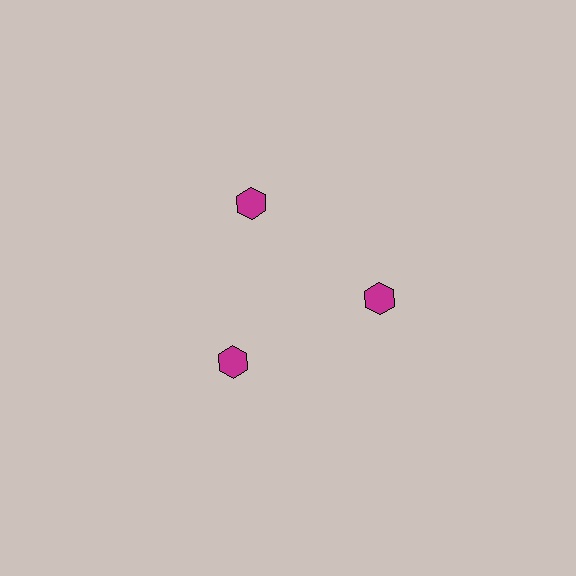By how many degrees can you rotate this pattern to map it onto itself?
The pattern maps onto itself every 120 degrees of rotation.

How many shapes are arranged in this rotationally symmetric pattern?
There are 3 shapes, arranged in 3 groups of 1.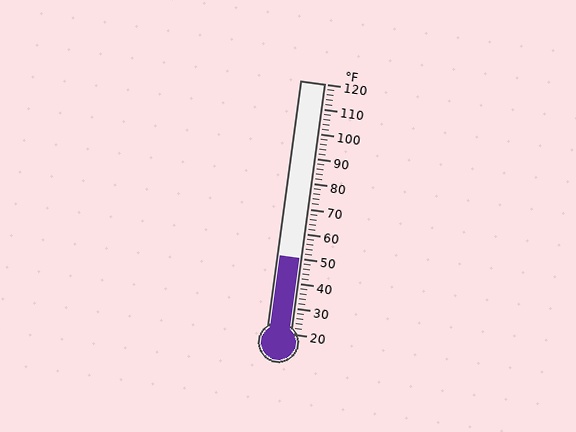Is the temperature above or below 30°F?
The temperature is above 30°F.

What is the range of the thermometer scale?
The thermometer scale ranges from 20°F to 120°F.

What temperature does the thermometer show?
The thermometer shows approximately 50°F.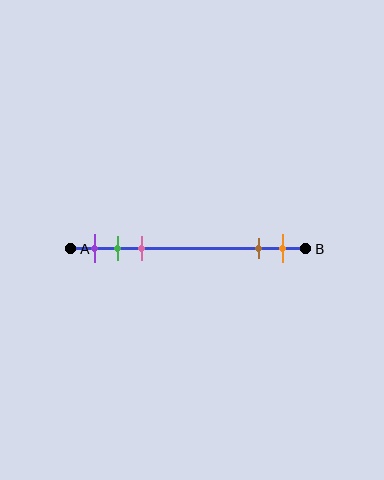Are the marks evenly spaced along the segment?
No, the marks are not evenly spaced.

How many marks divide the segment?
There are 5 marks dividing the segment.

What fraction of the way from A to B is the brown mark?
The brown mark is approximately 80% (0.8) of the way from A to B.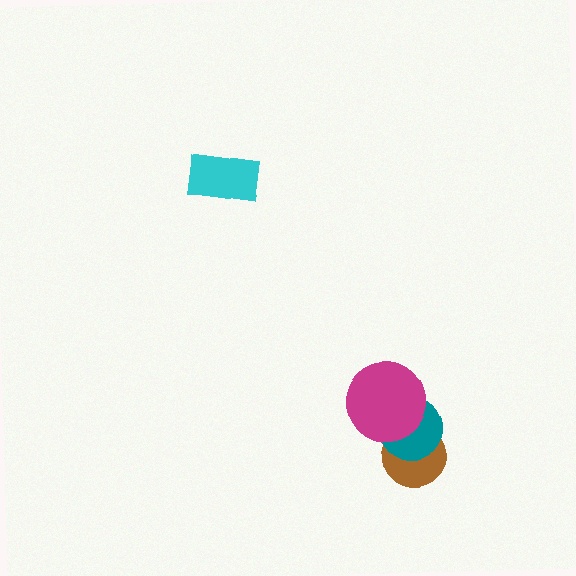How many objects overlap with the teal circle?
2 objects overlap with the teal circle.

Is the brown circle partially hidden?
Yes, it is partially covered by another shape.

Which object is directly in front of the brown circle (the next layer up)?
The teal circle is directly in front of the brown circle.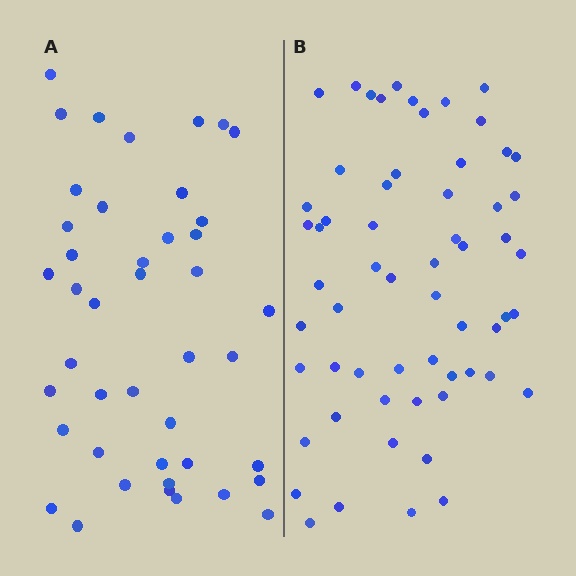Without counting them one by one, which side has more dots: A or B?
Region B (the right region) has more dots.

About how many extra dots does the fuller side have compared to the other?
Region B has approximately 15 more dots than region A.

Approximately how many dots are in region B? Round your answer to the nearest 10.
About 60 dots.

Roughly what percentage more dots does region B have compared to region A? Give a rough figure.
About 40% more.